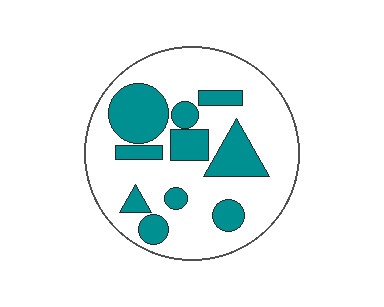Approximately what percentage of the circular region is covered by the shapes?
Approximately 30%.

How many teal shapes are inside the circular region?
10.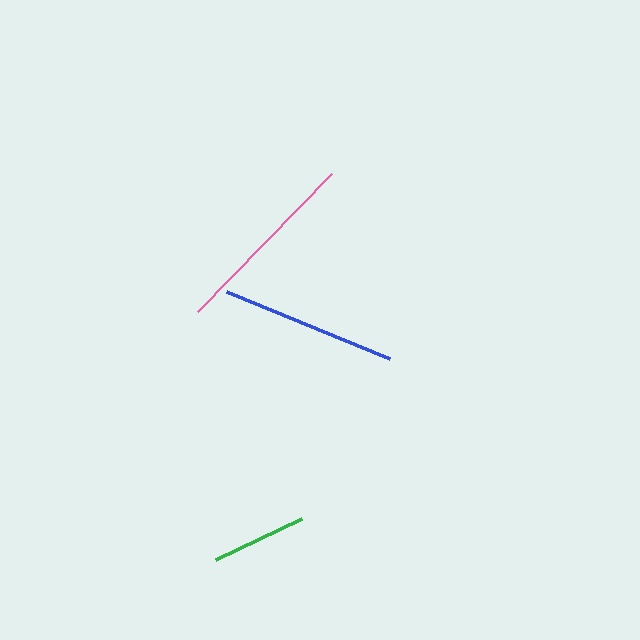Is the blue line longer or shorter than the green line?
The blue line is longer than the green line.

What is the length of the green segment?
The green segment is approximately 95 pixels long.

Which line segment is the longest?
The pink line is the longest at approximately 192 pixels.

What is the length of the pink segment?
The pink segment is approximately 192 pixels long.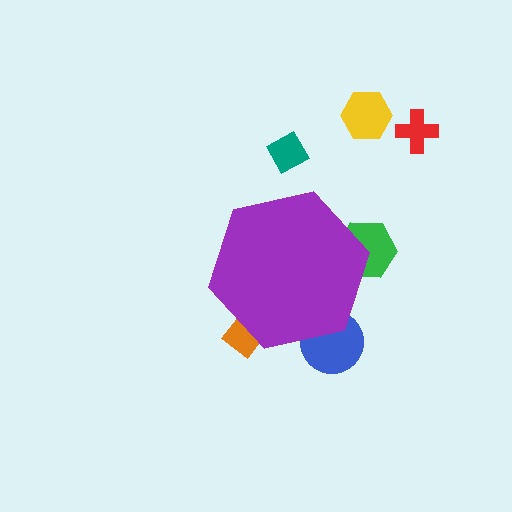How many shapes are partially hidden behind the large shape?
3 shapes are partially hidden.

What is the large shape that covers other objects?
A purple hexagon.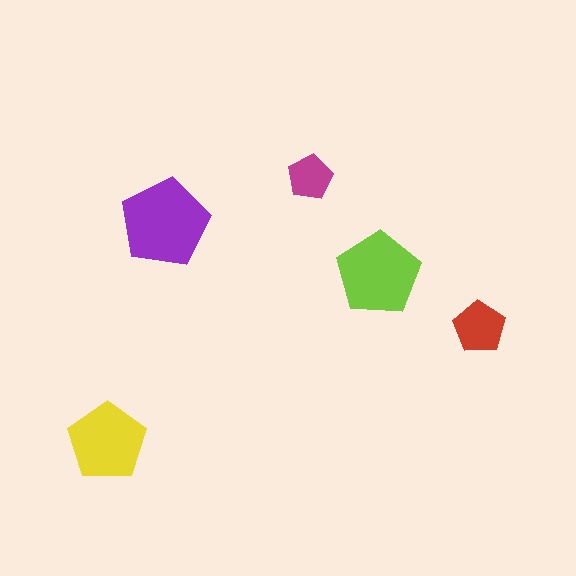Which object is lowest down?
The yellow pentagon is bottommost.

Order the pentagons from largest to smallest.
the purple one, the lime one, the yellow one, the red one, the magenta one.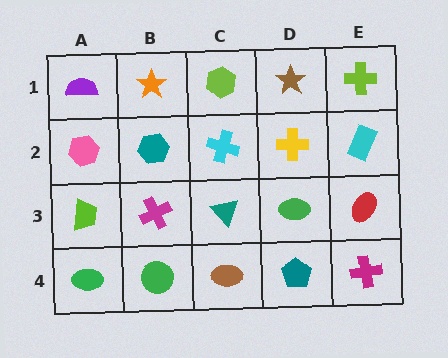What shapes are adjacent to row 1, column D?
A yellow cross (row 2, column D), a lime hexagon (row 1, column C), a lime cross (row 1, column E).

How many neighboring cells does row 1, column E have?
2.